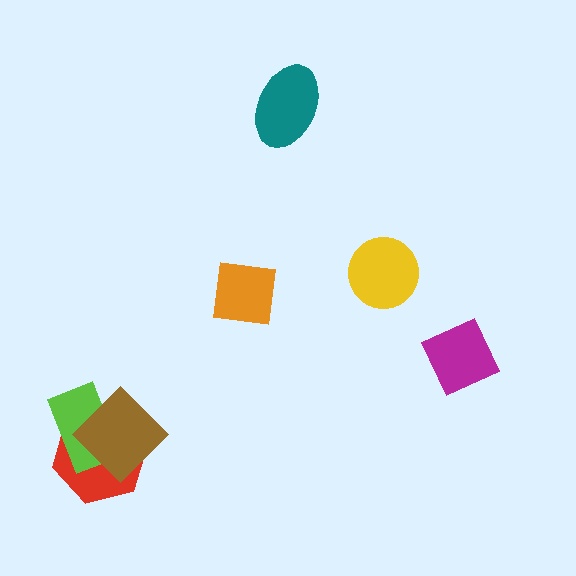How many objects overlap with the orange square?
0 objects overlap with the orange square.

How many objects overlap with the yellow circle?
0 objects overlap with the yellow circle.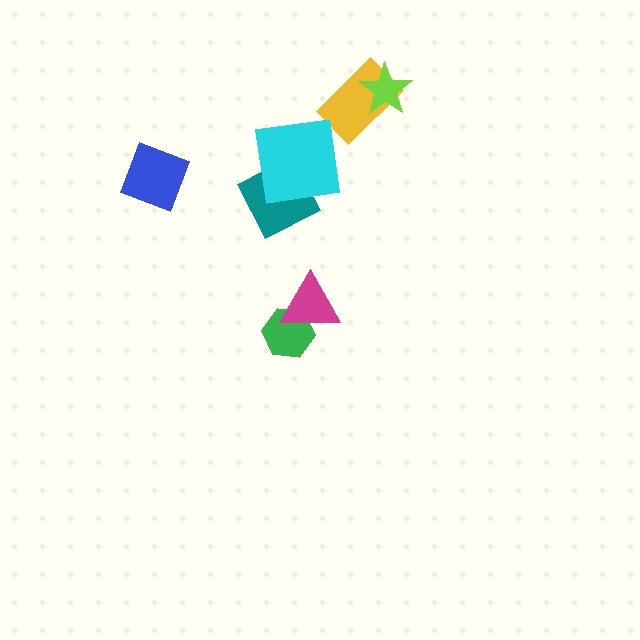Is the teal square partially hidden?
Yes, it is partially covered by another shape.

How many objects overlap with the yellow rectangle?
1 object overlaps with the yellow rectangle.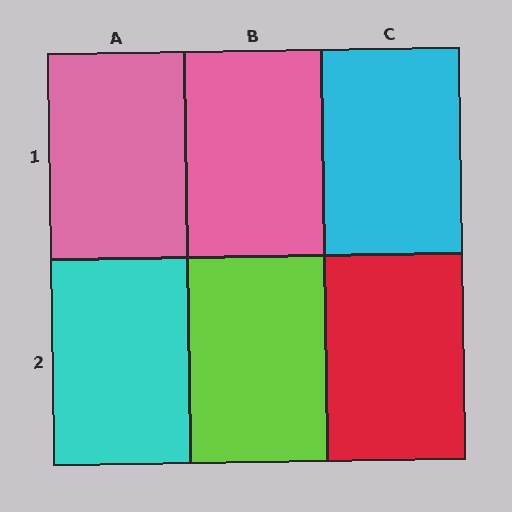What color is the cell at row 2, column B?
Lime.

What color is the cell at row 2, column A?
Cyan.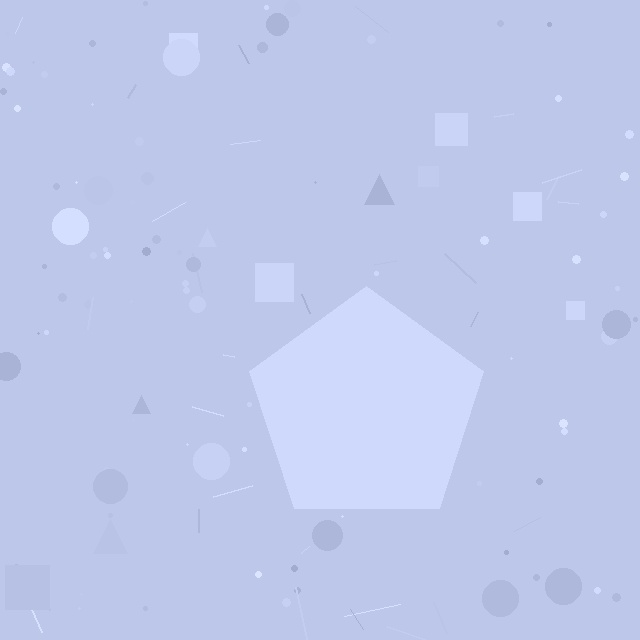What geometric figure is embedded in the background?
A pentagon is embedded in the background.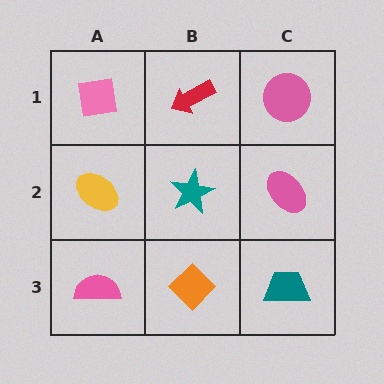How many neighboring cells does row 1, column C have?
2.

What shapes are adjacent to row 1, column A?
A yellow ellipse (row 2, column A), a red arrow (row 1, column B).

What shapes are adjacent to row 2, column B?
A red arrow (row 1, column B), an orange diamond (row 3, column B), a yellow ellipse (row 2, column A), a pink ellipse (row 2, column C).